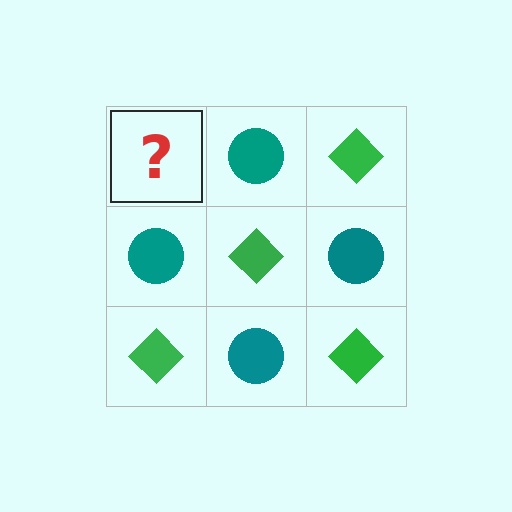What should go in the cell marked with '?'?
The missing cell should contain a green diamond.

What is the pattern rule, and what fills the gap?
The rule is that it alternates green diamond and teal circle in a checkerboard pattern. The gap should be filled with a green diamond.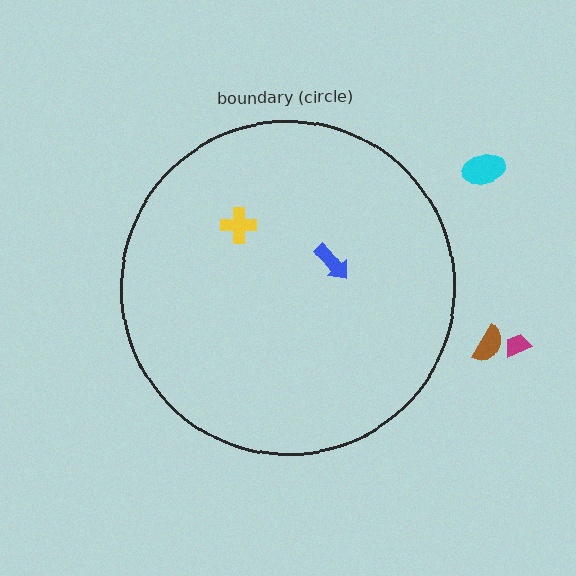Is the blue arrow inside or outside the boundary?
Inside.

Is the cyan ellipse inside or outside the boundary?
Outside.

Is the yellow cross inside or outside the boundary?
Inside.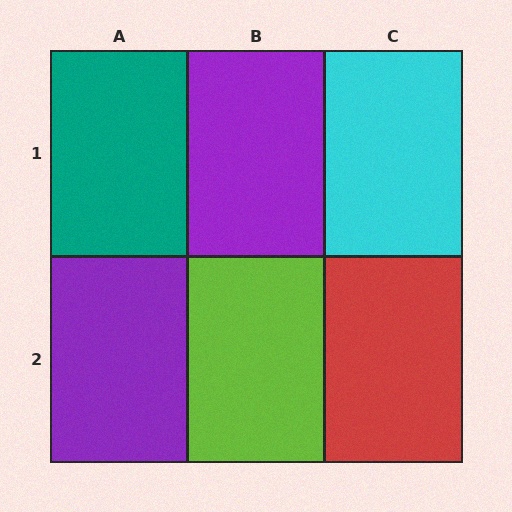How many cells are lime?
1 cell is lime.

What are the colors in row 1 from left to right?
Teal, purple, cyan.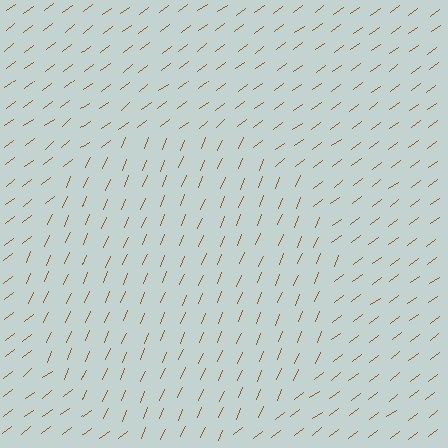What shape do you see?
I see a circle.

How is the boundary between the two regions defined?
The boundary is defined purely by a change in line orientation (approximately 30 degrees difference). All lines are the same color and thickness.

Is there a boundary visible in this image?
Yes, there is a texture boundary formed by a change in line orientation.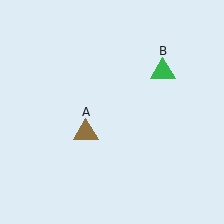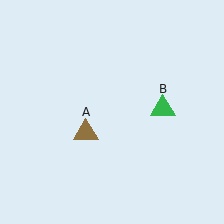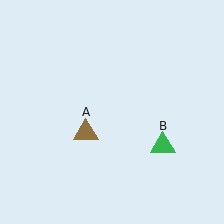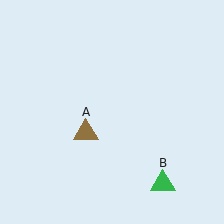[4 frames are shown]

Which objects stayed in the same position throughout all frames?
Brown triangle (object A) remained stationary.